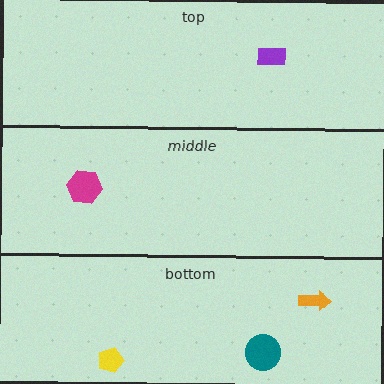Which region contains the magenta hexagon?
The middle region.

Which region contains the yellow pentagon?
The bottom region.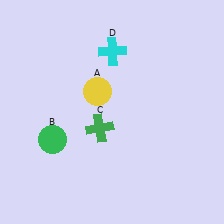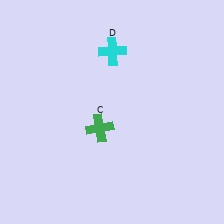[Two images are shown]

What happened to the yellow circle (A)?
The yellow circle (A) was removed in Image 2. It was in the top-left area of Image 1.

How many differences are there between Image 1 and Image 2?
There are 2 differences between the two images.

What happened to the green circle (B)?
The green circle (B) was removed in Image 2. It was in the bottom-left area of Image 1.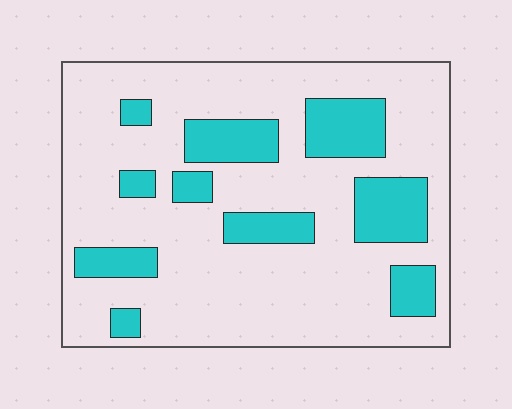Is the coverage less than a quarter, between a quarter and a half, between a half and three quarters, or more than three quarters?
Less than a quarter.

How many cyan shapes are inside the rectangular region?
10.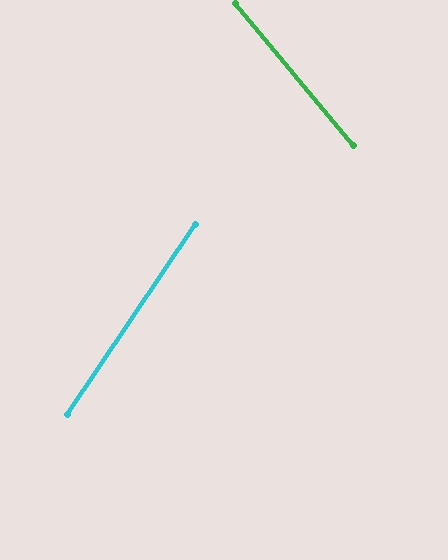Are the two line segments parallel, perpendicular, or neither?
Neither parallel nor perpendicular — they differ by about 74°.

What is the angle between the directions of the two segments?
Approximately 74 degrees.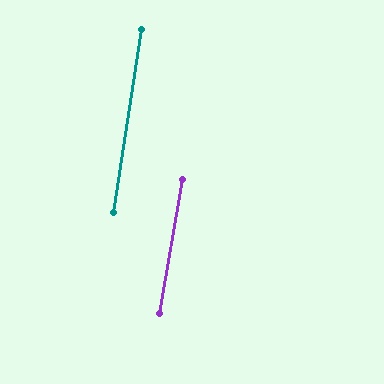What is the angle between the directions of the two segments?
Approximately 1 degree.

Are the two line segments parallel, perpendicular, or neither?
Parallel — their directions differ by only 0.9°.